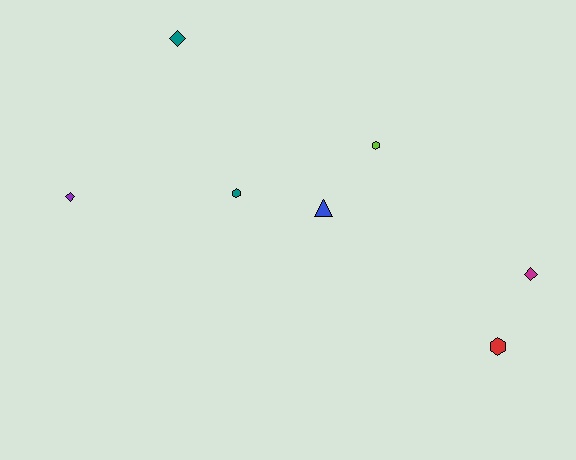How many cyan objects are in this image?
There are no cyan objects.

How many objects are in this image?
There are 7 objects.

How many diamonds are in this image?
There are 3 diamonds.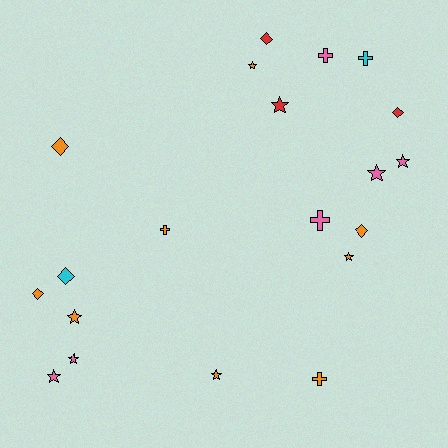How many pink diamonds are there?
There are no pink diamonds.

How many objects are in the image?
There are 20 objects.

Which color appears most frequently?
Orange, with 9 objects.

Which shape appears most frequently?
Star, with 9 objects.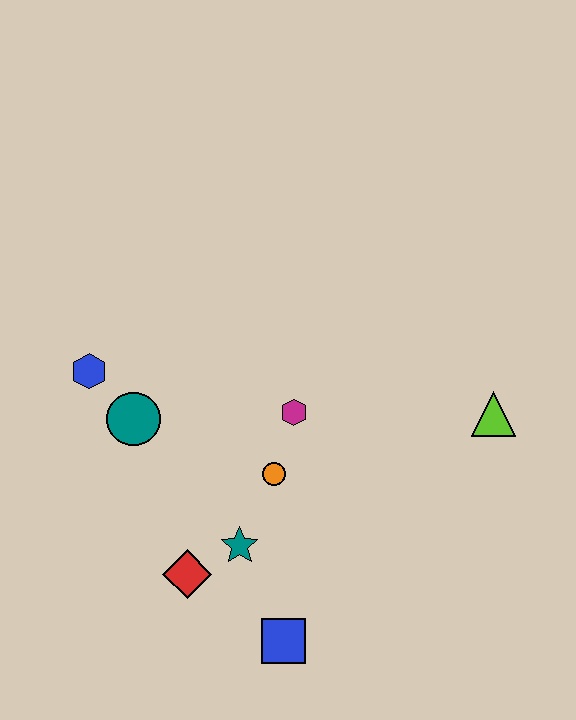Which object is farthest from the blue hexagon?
The lime triangle is farthest from the blue hexagon.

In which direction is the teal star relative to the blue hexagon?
The teal star is below the blue hexagon.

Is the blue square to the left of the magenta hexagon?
Yes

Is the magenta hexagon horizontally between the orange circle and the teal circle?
No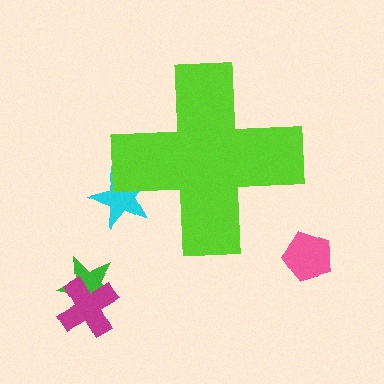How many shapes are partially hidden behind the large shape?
1 shape is partially hidden.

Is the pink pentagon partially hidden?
No, the pink pentagon is fully visible.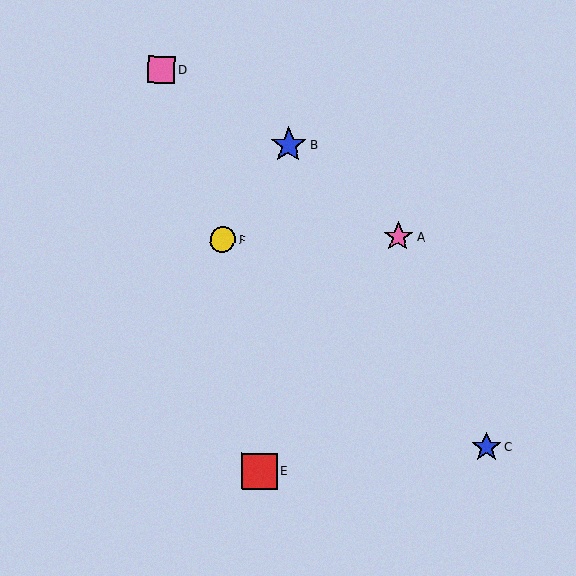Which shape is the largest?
The blue star (labeled B) is the largest.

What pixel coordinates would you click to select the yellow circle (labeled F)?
Click at (223, 240) to select the yellow circle F.